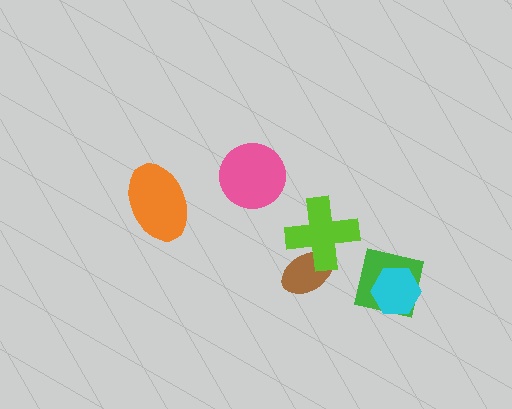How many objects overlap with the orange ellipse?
0 objects overlap with the orange ellipse.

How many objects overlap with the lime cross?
1 object overlaps with the lime cross.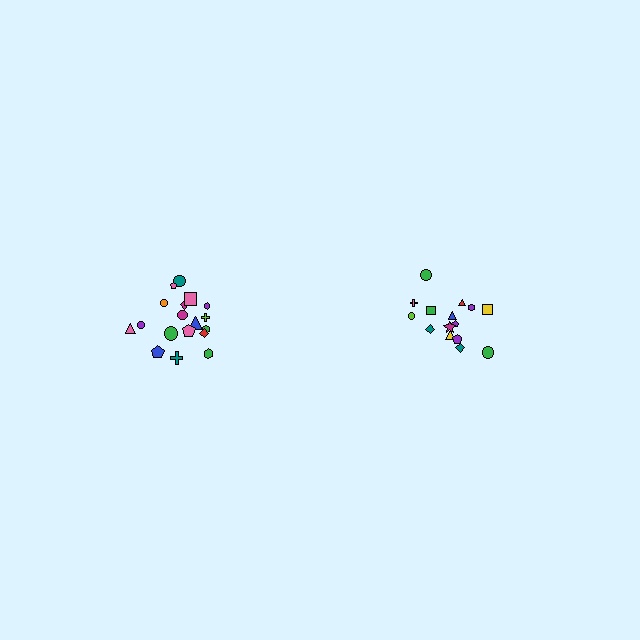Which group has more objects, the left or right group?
The left group.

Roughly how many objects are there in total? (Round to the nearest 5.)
Roughly 35 objects in total.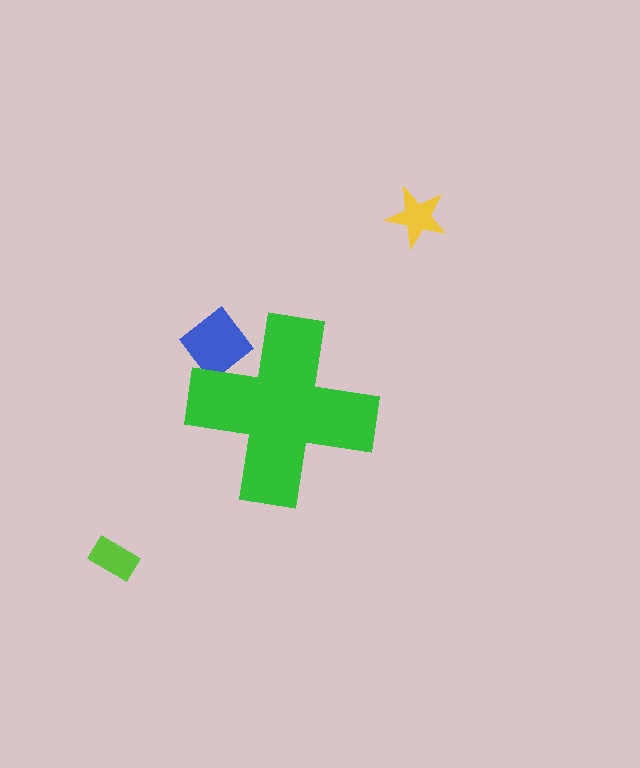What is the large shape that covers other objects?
A green cross.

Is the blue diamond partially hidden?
Yes, the blue diamond is partially hidden behind the green cross.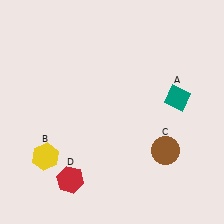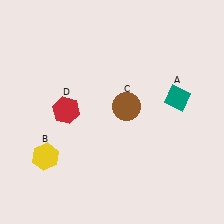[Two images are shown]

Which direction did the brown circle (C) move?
The brown circle (C) moved up.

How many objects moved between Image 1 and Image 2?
2 objects moved between the two images.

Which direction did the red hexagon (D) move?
The red hexagon (D) moved up.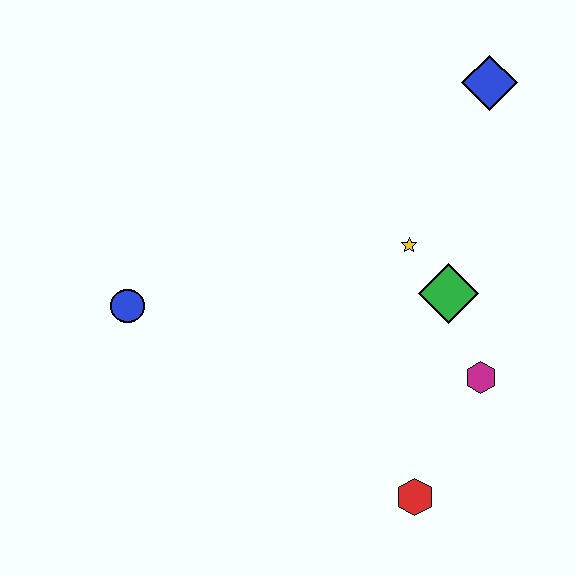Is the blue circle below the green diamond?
Yes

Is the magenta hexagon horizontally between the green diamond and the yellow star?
No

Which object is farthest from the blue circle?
The blue diamond is farthest from the blue circle.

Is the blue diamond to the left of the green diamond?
No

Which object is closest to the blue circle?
The yellow star is closest to the blue circle.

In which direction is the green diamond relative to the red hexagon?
The green diamond is above the red hexagon.